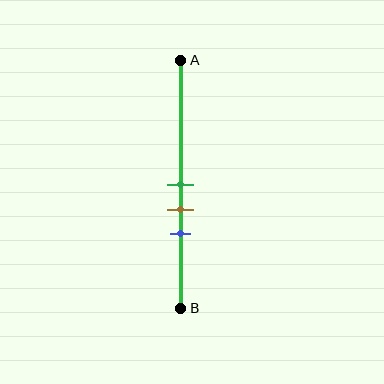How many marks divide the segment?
There are 3 marks dividing the segment.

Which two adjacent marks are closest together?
The green and brown marks are the closest adjacent pair.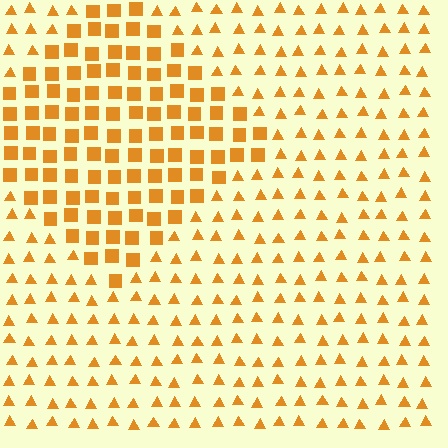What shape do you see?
I see a diamond.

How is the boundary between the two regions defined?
The boundary is defined by a change in element shape: squares inside vs. triangles outside. All elements share the same color and spacing.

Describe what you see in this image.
The image is filled with small orange elements arranged in a uniform grid. A diamond-shaped region contains squares, while the surrounding area contains triangles. The boundary is defined purely by the change in element shape.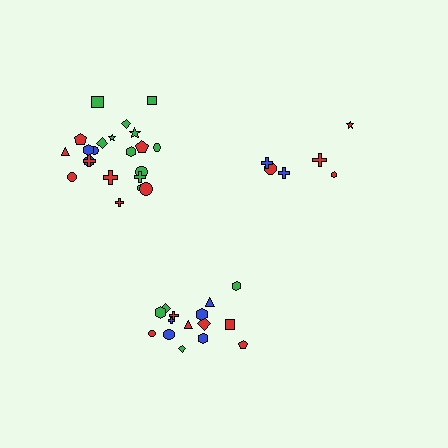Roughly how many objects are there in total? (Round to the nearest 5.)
Roughly 45 objects in total.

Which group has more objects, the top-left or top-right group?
The top-left group.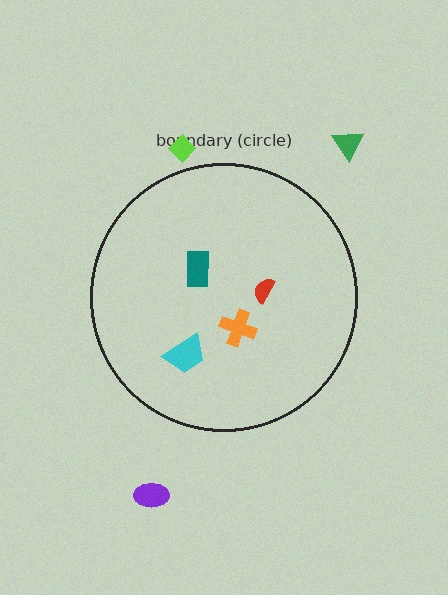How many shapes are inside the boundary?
4 inside, 3 outside.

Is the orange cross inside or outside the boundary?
Inside.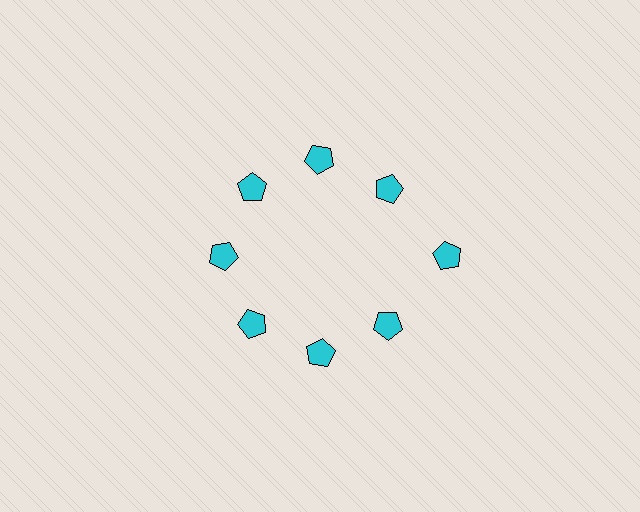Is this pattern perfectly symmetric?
No. The 8 cyan pentagons are arranged in a ring, but one element near the 3 o'clock position is pushed outward from the center, breaking the 8-fold rotational symmetry.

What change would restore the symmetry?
The symmetry would be restored by moving it inward, back onto the ring so that all 8 pentagons sit at equal angles and equal distance from the center.